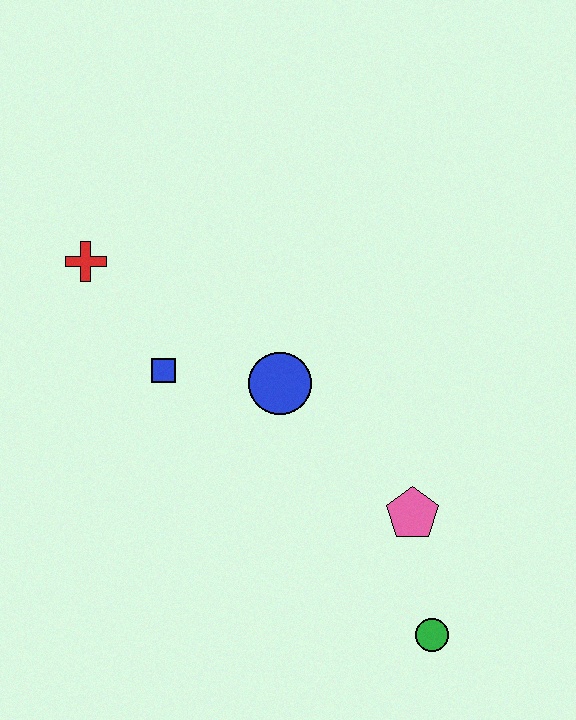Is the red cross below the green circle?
No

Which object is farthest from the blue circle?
The green circle is farthest from the blue circle.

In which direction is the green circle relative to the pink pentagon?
The green circle is below the pink pentagon.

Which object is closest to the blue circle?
The blue square is closest to the blue circle.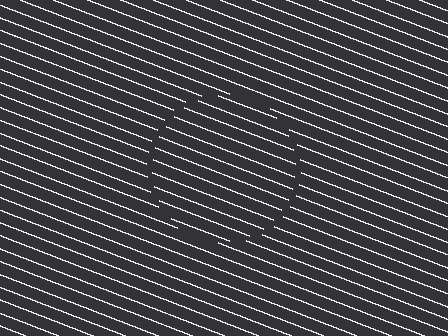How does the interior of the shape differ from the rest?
The interior of the shape contains the same grating, shifted by half a period — the contour is defined by the phase discontinuity where line-ends from the inner and outer gratings abut.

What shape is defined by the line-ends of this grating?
An illusory circle. The interior of the shape contains the same grating, shifted by half a period — the contour is defined by the phase discontinuity where line-ends from the inner and outer gratings abut.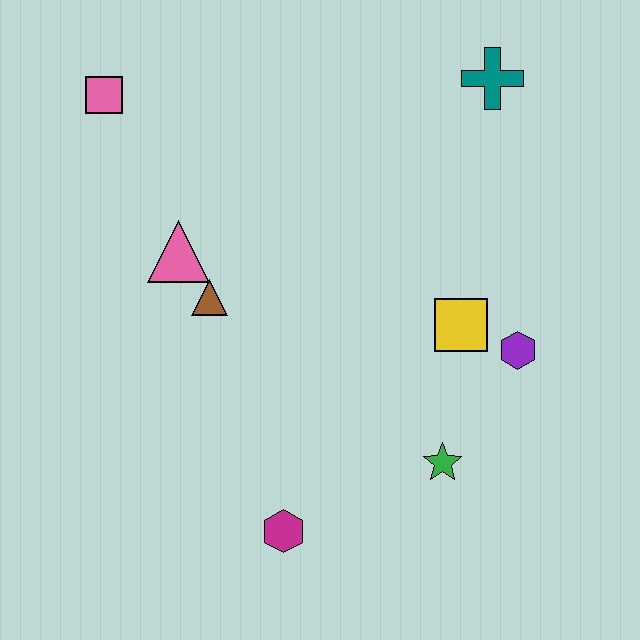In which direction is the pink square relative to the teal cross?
The pink square is to the left of the teal cross.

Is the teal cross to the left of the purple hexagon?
Yes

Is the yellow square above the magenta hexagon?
Yes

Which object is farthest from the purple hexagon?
The pink square is farthest from the purple hexagon.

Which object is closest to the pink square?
The pink triangle is closest to the pink square.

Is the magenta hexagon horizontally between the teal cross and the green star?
No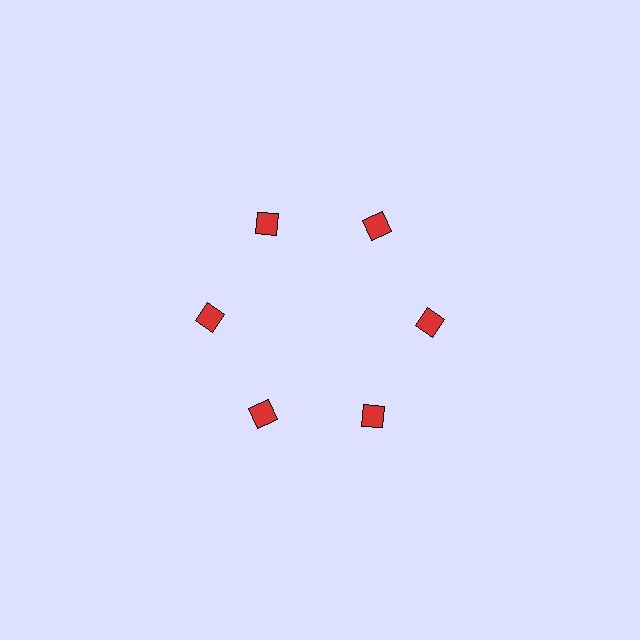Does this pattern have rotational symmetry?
Yes, this pattern has 6-fold rotational symmetry. It looks the same after rotating 60 degrees around the center.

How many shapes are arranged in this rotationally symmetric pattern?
There are 6 shapes, arranged in 6 groups of 1.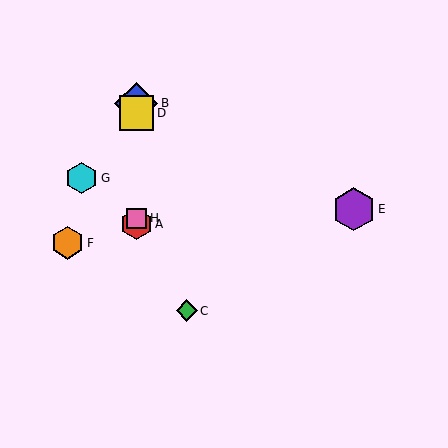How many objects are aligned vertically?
4 objects (A, B, D, H) are aligned vertically.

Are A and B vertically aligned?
Yes, both are at x≈136.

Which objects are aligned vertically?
Objects A, B, D, H are aligned vertically.